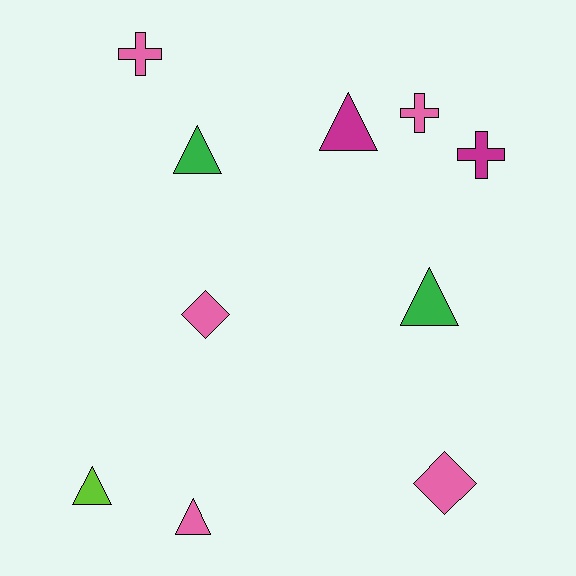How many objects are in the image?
There are 10 objects.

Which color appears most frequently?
Pink, with 5 objects.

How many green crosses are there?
There are no green crosses.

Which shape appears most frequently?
Triangle, with 5 objects.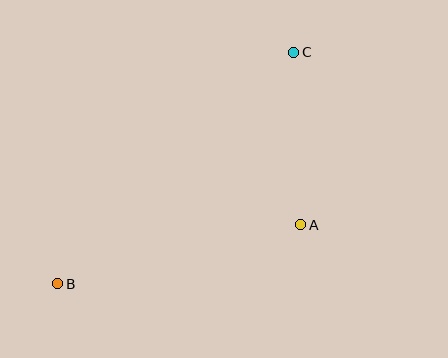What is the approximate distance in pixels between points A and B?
The distance between A and B is approximately 250 pixels.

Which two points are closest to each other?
Points A and C are closest to each other.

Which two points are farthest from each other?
Points B and C are farthest from each other.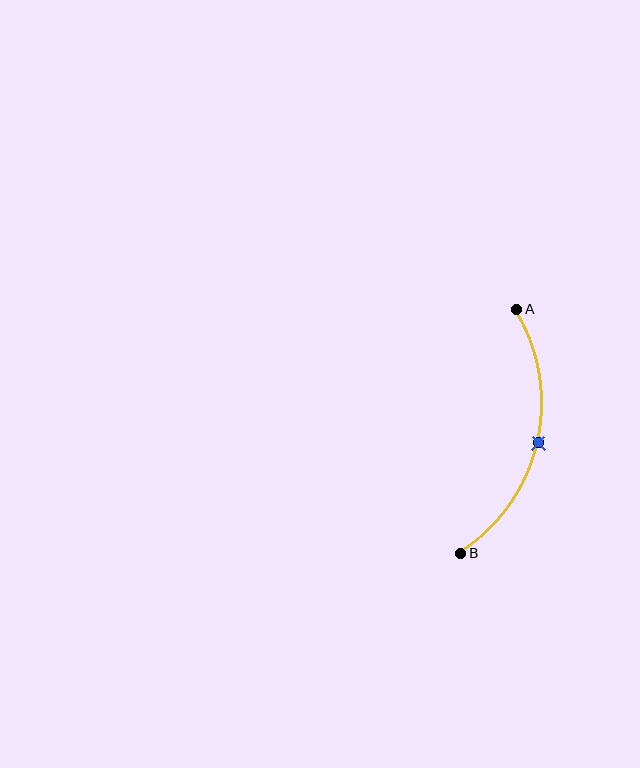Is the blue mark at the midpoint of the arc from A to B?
Yes. The blue mark lies on the arc at equal arc-length from both A and B — it is the arc midpoint.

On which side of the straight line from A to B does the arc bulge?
The arc bulges to the right of the straight line connecting A and B.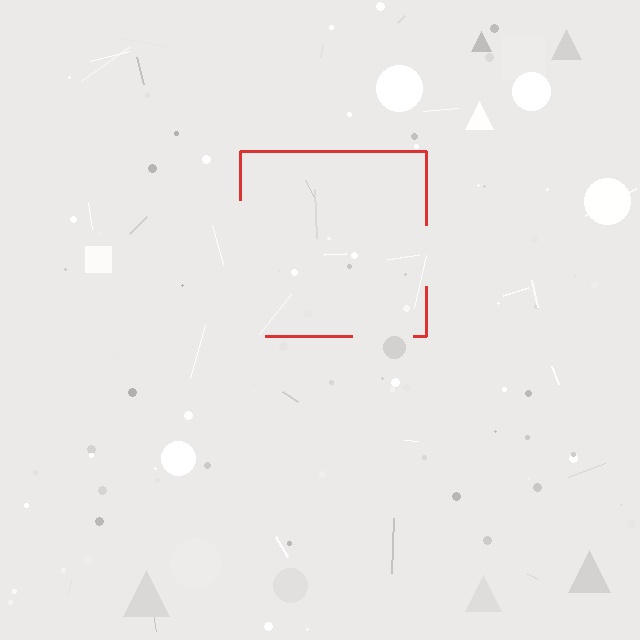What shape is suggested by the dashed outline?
The dashed outline suggests a square.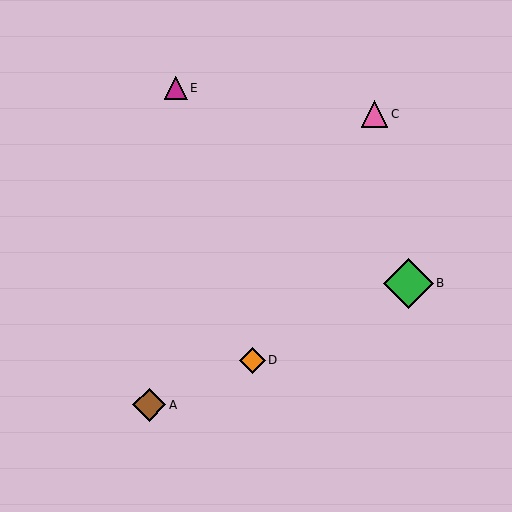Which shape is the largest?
The green diamond (labeled B) is the largest.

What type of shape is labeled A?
Shape A is a brown diamond.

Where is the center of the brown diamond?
The center of the brown diamond is at (149, 405).